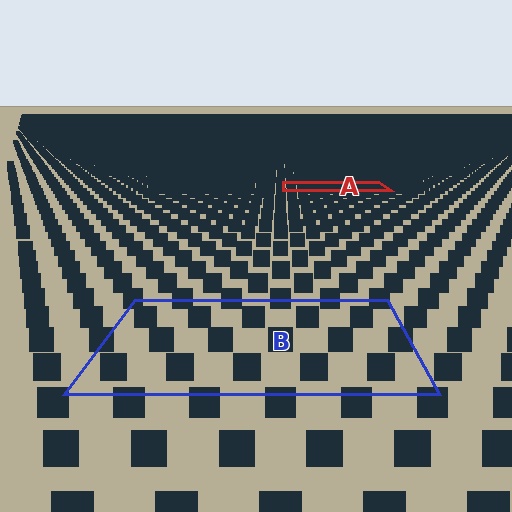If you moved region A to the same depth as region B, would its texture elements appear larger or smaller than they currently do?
They would appear larger. At a closer depth, the same texture elements are projected at a bigger on-screen size.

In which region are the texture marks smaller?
The texture marks are smaller in region A, because it is farther away.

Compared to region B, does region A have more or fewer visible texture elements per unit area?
Region A has more texture elements per unit area — they are packed more densely because it is farther away.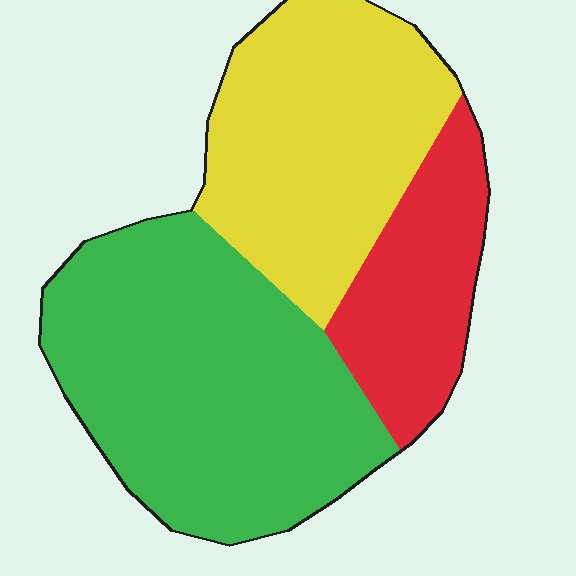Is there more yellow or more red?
Yellow.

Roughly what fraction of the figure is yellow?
Yellow covers roughly 35% of the figure.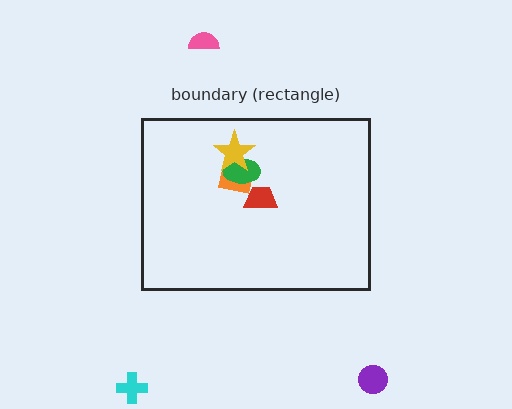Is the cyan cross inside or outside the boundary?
Outside.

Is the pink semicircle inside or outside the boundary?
Outside.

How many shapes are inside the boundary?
4 inside, 3 outside.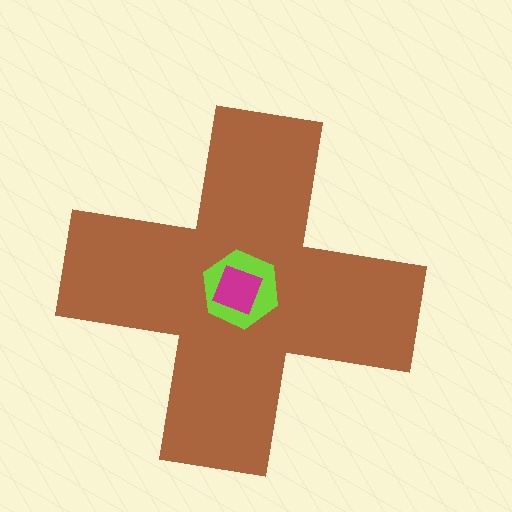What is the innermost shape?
The magenta square.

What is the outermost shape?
The brown cross.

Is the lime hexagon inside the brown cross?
Yes.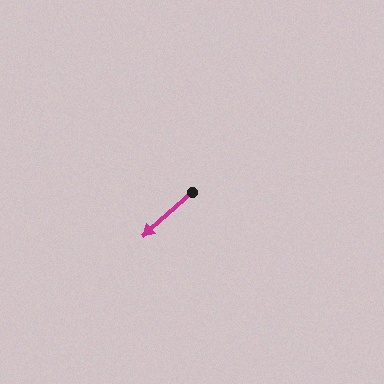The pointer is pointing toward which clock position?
Roughly 8 o'clock.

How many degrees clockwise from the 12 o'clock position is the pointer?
Approximately 228 degrees.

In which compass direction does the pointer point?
Southwest.